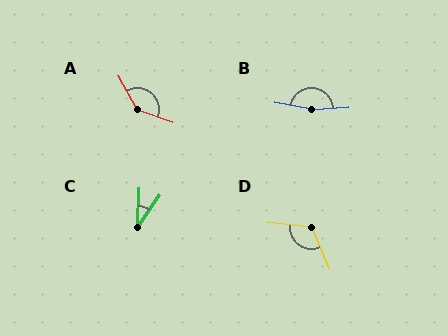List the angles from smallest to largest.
C (32°), D (119°), A (138°), B (166°).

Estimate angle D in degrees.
Approximately 119 degrees.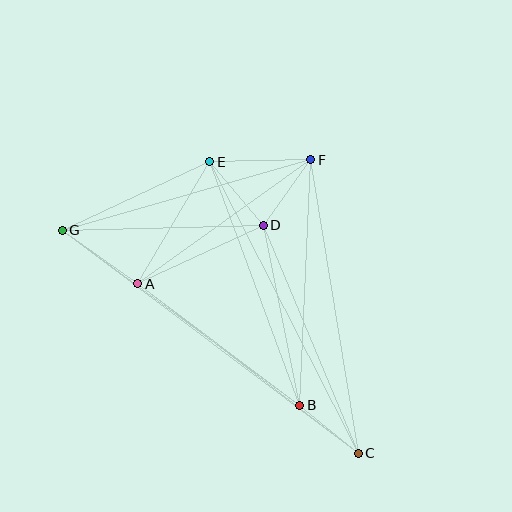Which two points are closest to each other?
Points B and C are closest to each other.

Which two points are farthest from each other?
Points C and G are farthest from each other.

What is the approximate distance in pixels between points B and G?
The distance between B and G is approximately 295 pixels.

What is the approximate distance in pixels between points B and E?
The distance between B and E is approximately 260 pixels.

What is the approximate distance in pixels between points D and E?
The distance between D and E is approximately 83 pixels.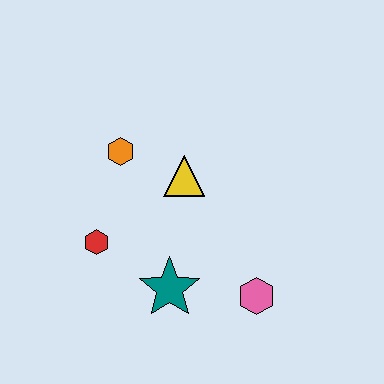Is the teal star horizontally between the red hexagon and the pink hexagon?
Yes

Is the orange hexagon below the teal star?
No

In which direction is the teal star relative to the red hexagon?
The teal star is to the right of the red hexagon.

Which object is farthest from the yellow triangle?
The pink hexagon is farthest from the yellow triangle.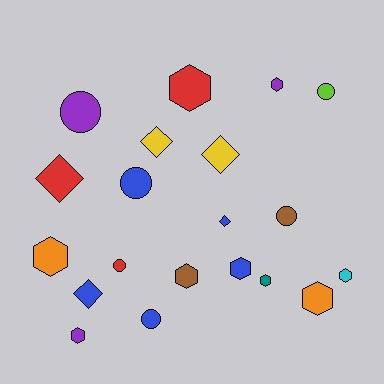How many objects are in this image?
There are 20 objects.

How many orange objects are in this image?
There are 2 orange objects.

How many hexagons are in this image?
There are 9 hexagons.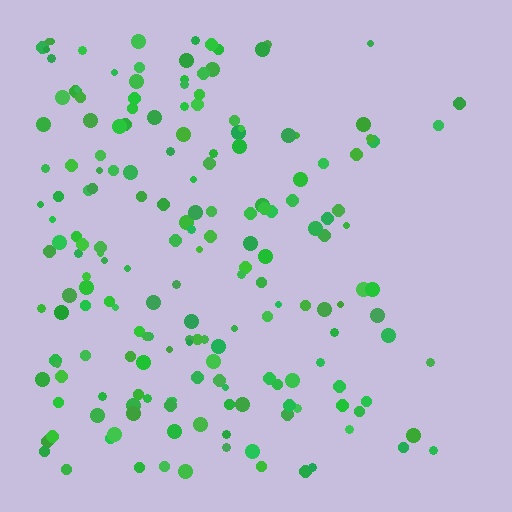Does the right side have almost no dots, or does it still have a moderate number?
Still a moderate number, just noticeably fewer than the left.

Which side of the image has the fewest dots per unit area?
The right.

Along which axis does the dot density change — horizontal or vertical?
Horizontal.